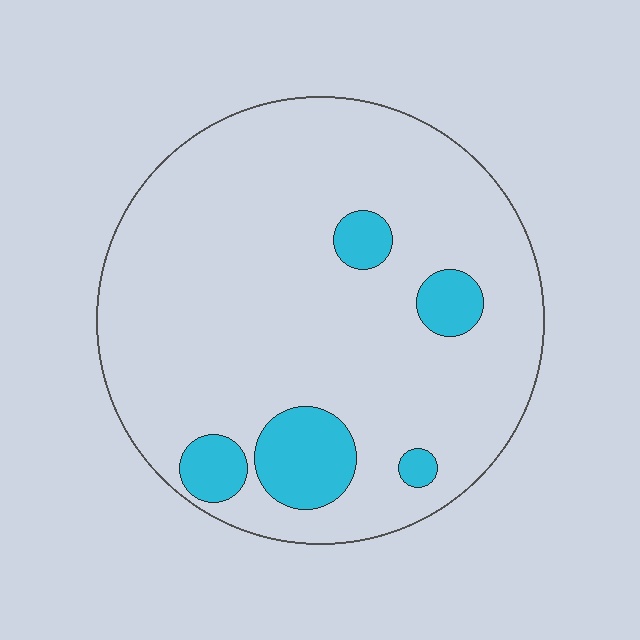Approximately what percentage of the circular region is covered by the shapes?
Approximately 15%.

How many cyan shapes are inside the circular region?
5.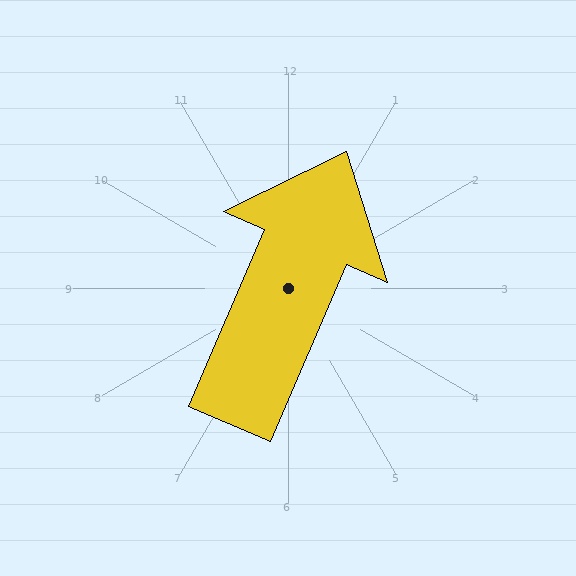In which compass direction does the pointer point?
Northeast.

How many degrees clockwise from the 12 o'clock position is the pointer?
Approximately 23 degrees.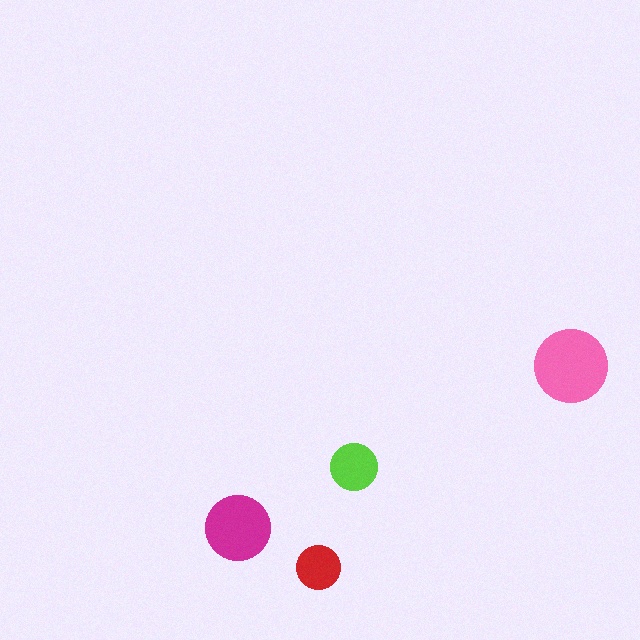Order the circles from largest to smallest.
the pink one, the magenta one, the lime one, the red one.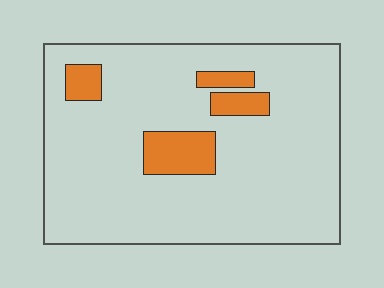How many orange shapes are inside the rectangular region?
4.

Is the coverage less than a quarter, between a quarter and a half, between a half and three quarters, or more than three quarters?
Less than a quarter.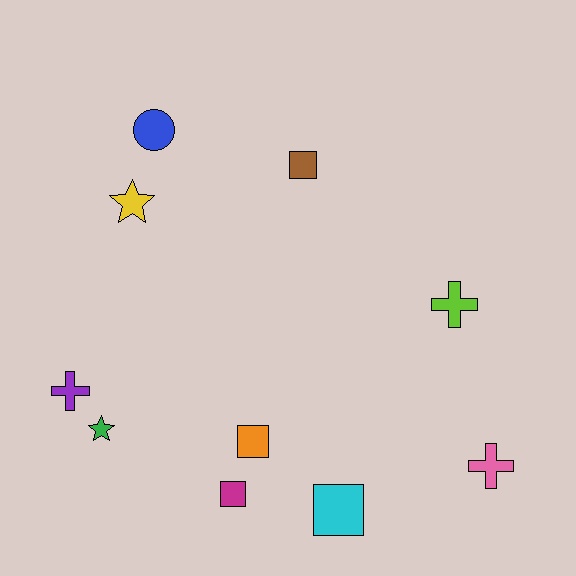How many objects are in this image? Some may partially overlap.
There are 10 objects.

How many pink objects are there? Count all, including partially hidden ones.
There is 1 pink object.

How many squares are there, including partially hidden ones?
There are 4 squares.